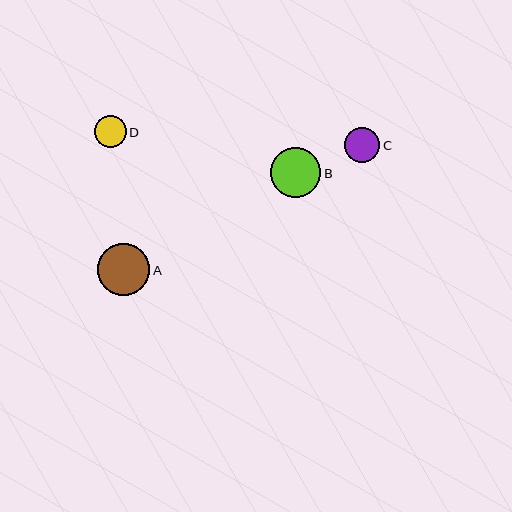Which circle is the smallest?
Circle D is the smallest with a size of approximately 32 pixels.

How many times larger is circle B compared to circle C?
Circle B is approximately 1.4 times the size of circle C.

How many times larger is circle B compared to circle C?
Circle B is approximately 1.4 times the size of circle C.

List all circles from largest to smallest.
From largest to smallest: A, B, C, D.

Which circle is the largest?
Circle A is the largest with a size of approximately 52 pixels.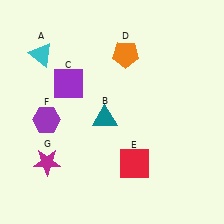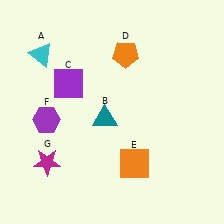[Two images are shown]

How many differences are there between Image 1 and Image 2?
There is 1 difference between the two images.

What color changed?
The square (E) changed from red in Image 1 to orange in Image 2.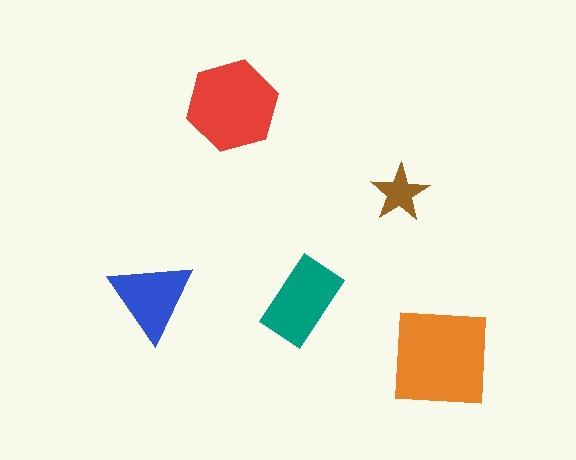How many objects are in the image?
There are 5 objects in the image.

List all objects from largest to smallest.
The orange square, the red hexagon, the teal rectangle, the blue triangle, the brown star.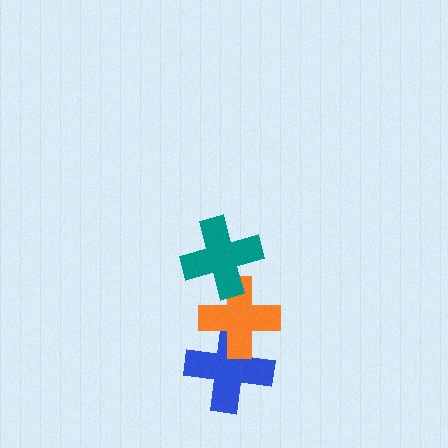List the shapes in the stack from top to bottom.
From top to bottom: the teal cross, the orange cross, the blue cross.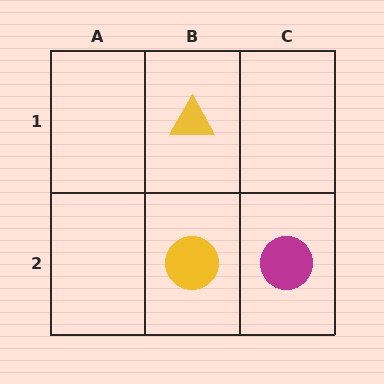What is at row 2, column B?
A yellow circle.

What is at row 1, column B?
A yellow triangle.